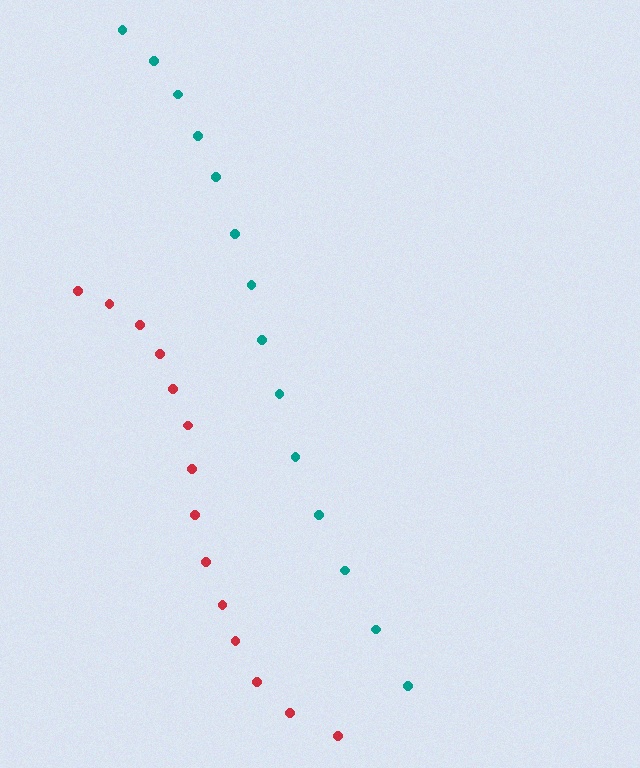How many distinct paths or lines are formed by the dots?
There are 2 distinct paths.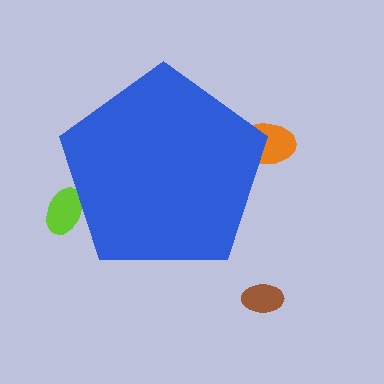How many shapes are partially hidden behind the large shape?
2 shapes are partially hidden.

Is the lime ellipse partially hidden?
Yes, the lime ellipse is partially hidden behind the blue pentagon.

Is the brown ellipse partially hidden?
No, the brown ellipse is fully visible.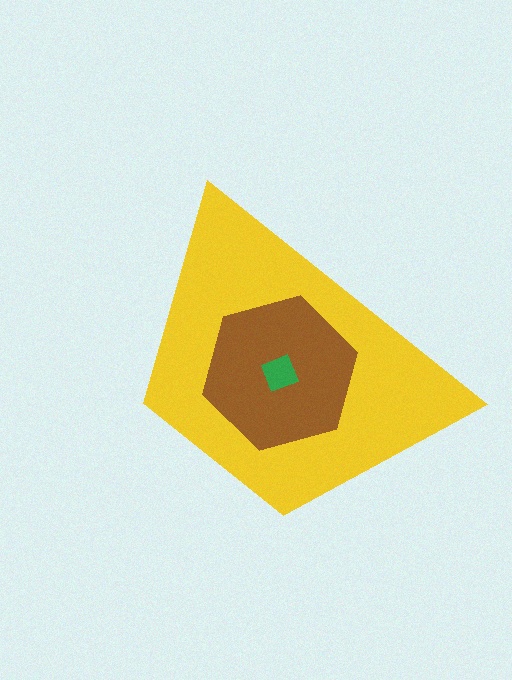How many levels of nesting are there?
3.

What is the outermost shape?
The yellow trapezoid.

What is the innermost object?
The green diamond.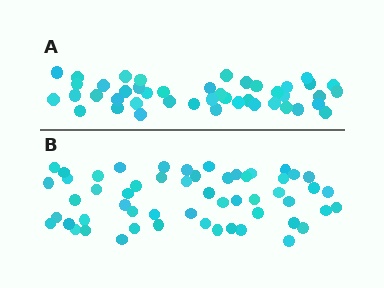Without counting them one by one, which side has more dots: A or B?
Region B (the bottom region) has more dots.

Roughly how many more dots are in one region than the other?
Region B has roughly 12 or so more dots than region A.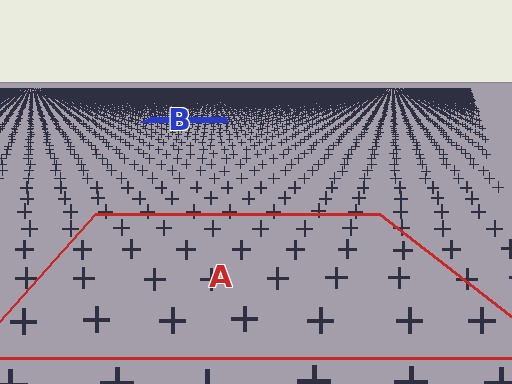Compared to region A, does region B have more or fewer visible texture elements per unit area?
Region B has more texture elements per unit area — they are packed more densely because it is farther away.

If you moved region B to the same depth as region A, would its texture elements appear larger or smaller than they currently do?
They would appear larger. At a closer depth, the same texture elements are projected at a bigger on-screen size.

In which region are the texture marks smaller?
The texture marks are smaller in region B, because it is farther away.